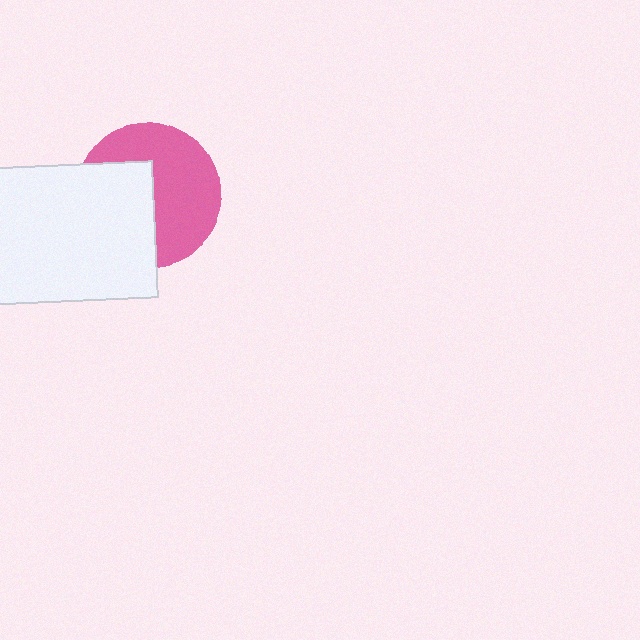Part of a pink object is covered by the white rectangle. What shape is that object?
It is a circle.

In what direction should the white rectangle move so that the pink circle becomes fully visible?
The white rectangle should move left. That is the shortest direction to clear the overlap and leave the pink circle fully visible.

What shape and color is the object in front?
The object in front is a white rectangle.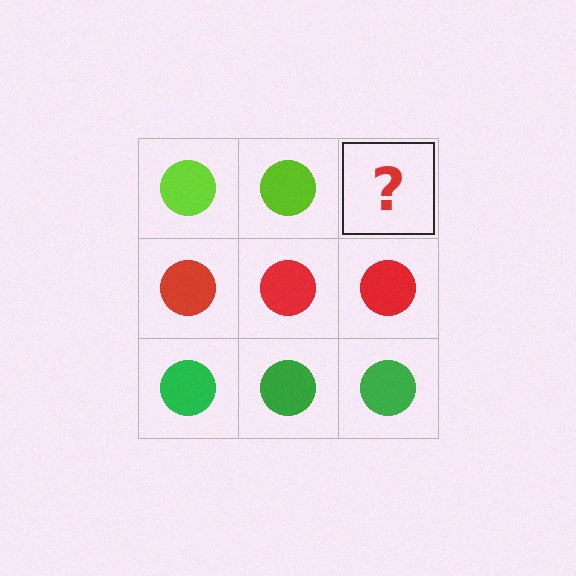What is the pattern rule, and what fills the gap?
The rule is that each row has a consistent color. The gap should be filled with a lime circle.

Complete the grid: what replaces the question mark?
The question mark should be replaced with a lime circle.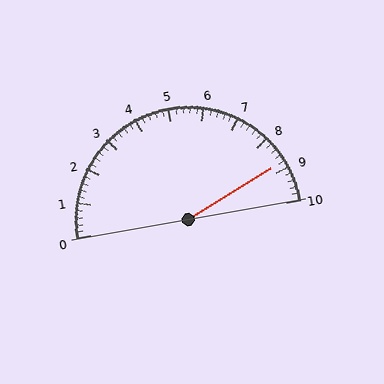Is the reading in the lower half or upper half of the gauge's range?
The reading is in the upper half of the range (0 to 10).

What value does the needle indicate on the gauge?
The needle indicates approximately 8.8.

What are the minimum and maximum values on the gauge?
The gauge ranges from 0 to 10.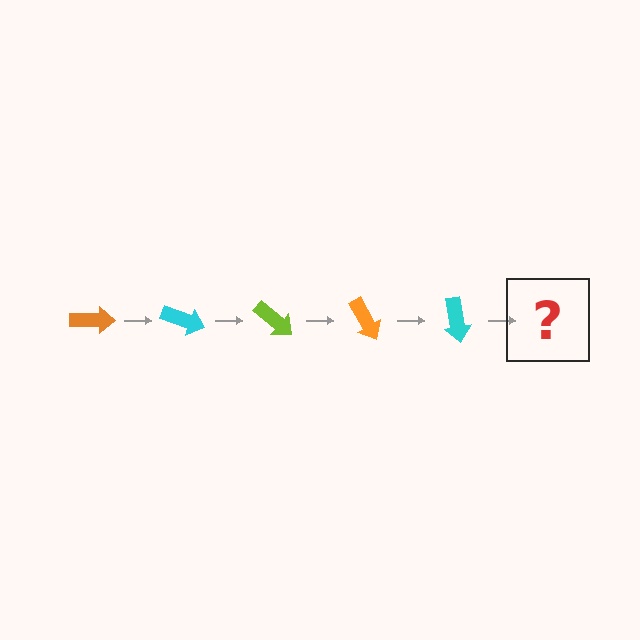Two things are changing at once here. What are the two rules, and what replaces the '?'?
The two rules are that it rotates 20 degrees each step and the color cycles through orange, cyan, and lime. The '?' should be a lime arrow, rotated 100 degrees from the start.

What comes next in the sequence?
The next element should be a lime arrow, rotated 100 degrees from the start.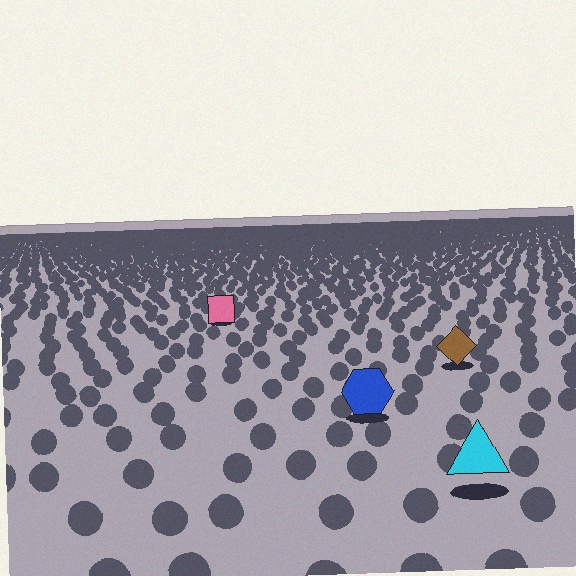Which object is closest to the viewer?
The cyan triangle is closest. The texture marks near it are larger and more spread out.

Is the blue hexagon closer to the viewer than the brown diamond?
Yes. The blue hexagon is closer — you can tell from the texture gradient: the ground texture is coarser near it.